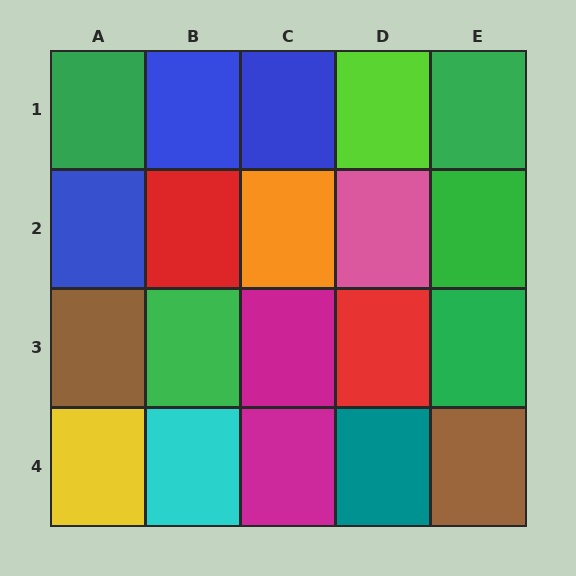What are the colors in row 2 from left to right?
Blue, red, orange, pink, green.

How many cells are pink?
1 cell is pink.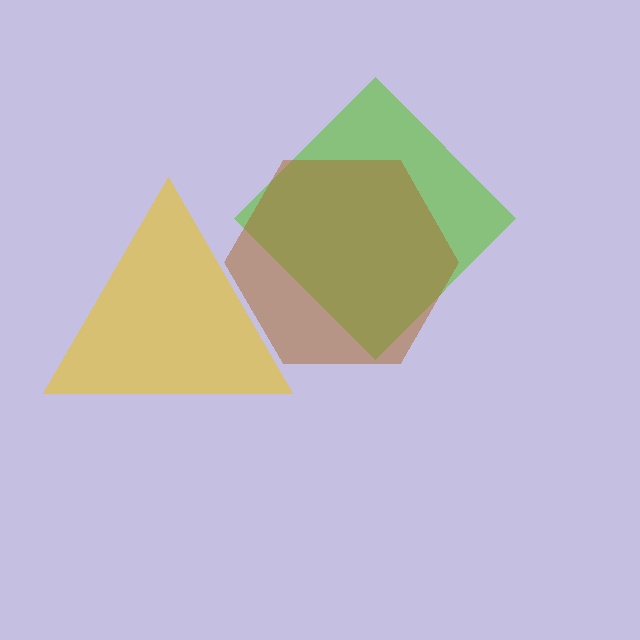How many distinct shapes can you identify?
There are 3 distinct shapes: a lime diamond, a yellow triangle, a brown hexagon.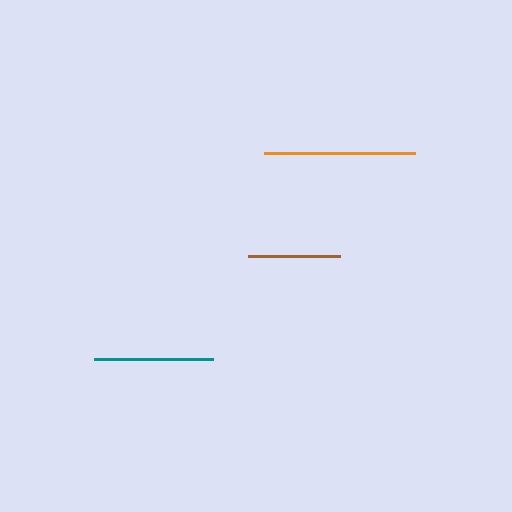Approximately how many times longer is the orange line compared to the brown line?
The orange line is approximately 1.7 times the length of the brown line.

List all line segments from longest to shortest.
From longest to shortest: orange, teal, brown.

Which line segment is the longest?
The orange line is the longest at approximately 152 pixels.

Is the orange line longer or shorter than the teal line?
The orange line is longer than the teal line.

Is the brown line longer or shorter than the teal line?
The teal line is longer than the brown line.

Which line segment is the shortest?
The brown line is the shortest at approximately 92 pixels.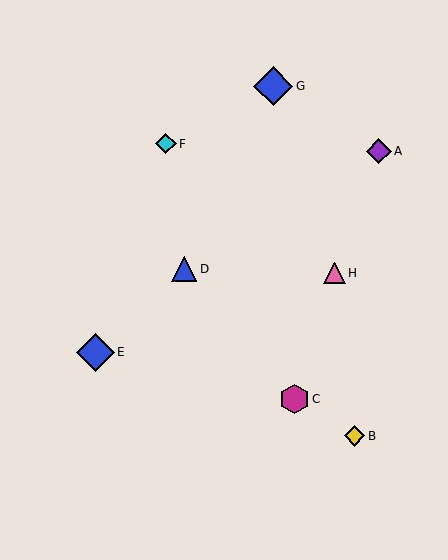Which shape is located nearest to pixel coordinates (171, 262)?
The blue triangle (labeled D) at (184, 269) is nearest to that location.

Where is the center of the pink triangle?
The center of the pink triangle is at (334, 273).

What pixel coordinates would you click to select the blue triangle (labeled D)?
Click at (184, 269) to select the blue triangle D.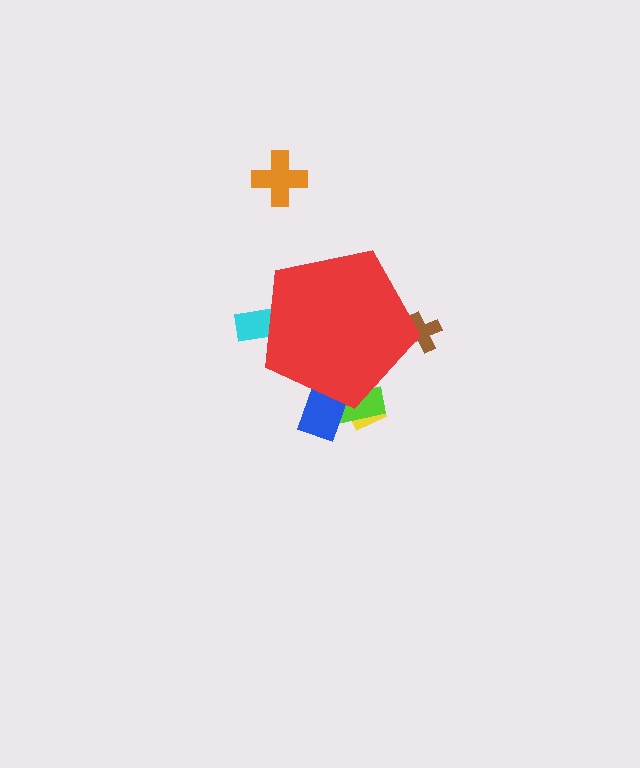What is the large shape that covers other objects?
A red pentagon.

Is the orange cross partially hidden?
No, the orange cross is fully visible.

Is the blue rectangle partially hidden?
Yes, the blue rectangle is partially hidden behind the red pentagon.